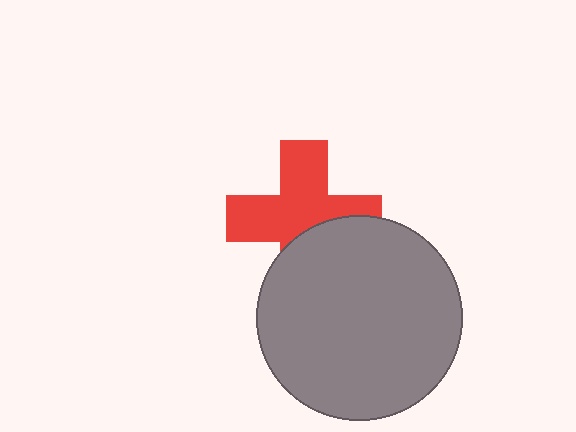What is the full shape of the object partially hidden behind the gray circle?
The partially hidden object is a red cross.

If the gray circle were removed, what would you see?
You would see the complete red cross.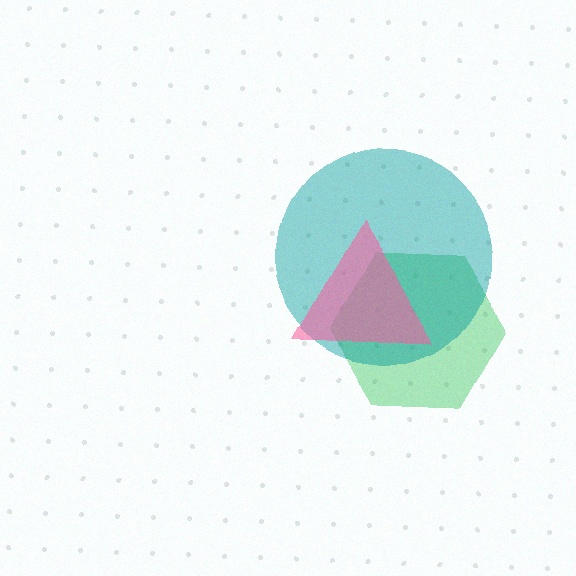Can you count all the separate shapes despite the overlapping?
Yes, there are 3 separate shapes.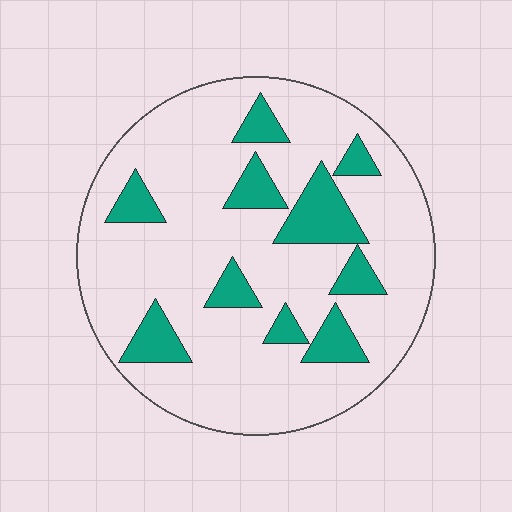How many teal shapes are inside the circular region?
10.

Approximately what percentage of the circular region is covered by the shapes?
Approximately 20%.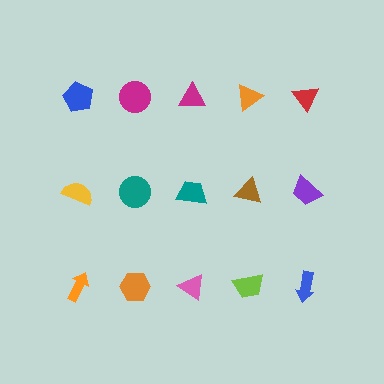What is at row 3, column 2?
An orange hexagon.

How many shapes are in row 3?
5 shapes.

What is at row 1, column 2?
A magenta circle.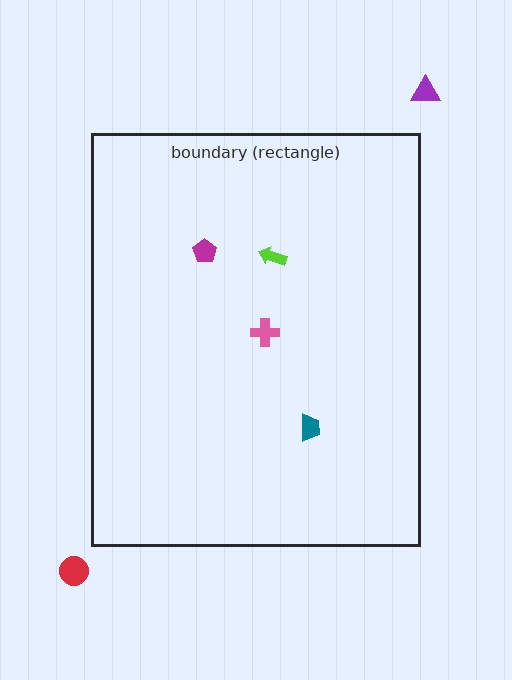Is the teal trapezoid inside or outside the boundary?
Inside.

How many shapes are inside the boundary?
4 inside, 2 outside.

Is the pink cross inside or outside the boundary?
Inside.